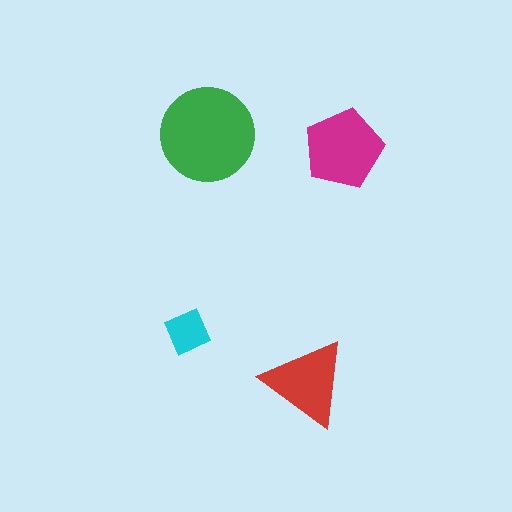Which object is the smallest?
The cyan diamond.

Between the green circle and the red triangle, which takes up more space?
The green circle.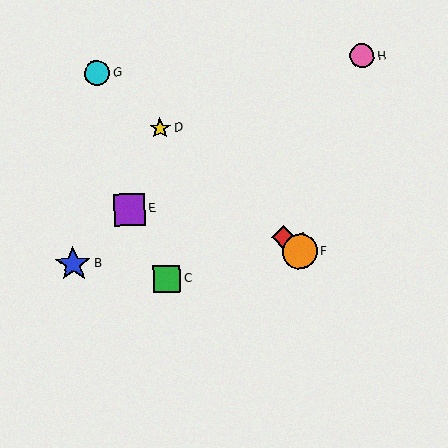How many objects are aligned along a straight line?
4 objects (A, D, F, G) are aligned along a straight line.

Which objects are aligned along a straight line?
Objects A, D, F, G are aligned along a straight line.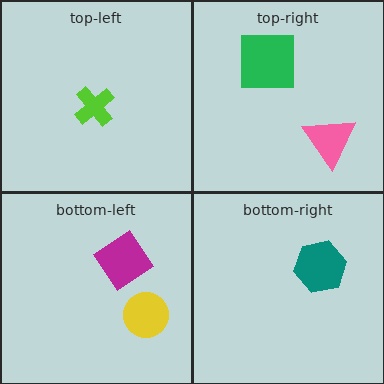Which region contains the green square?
The top-right region.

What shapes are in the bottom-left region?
The magenta diamond, the yellow circle.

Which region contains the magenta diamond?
The bottom-left region.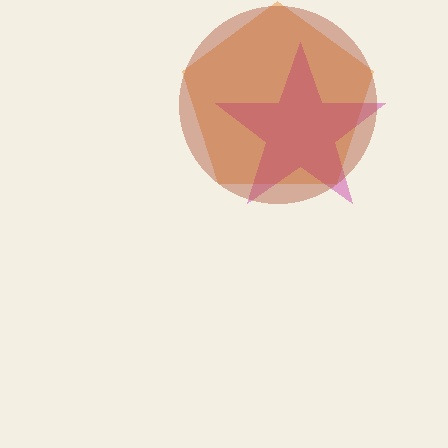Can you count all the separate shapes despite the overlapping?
Yes, there are 3 separate shapes.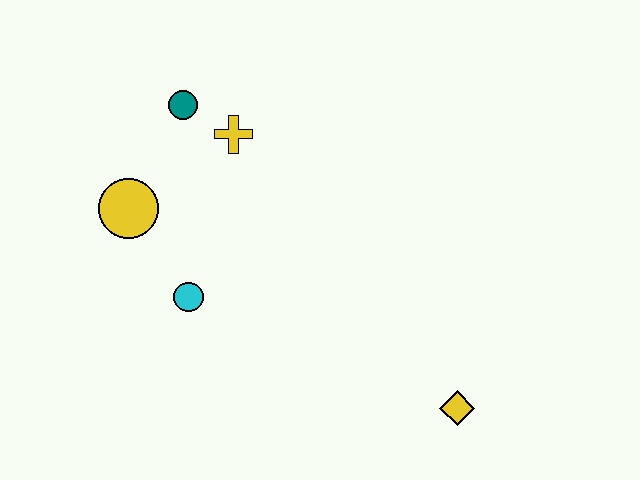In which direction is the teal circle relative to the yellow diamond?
The teal circle is above the yellow diamond.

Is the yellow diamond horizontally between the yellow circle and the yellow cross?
No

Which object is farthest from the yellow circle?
The yellow diamond is farthest from the yellow circle.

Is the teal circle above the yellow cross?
Yes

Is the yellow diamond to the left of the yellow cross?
No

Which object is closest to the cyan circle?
The yellow circle is closest to the cyan circle.